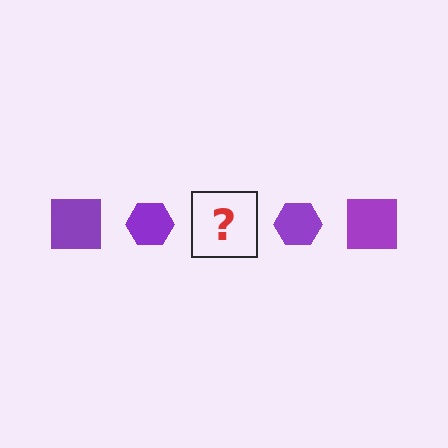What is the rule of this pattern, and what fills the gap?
The rule is that the pattern cycles through square, hexagon shapes in purple. The gap should be filled with a purple square.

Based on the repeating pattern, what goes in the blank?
The blank should be a purple square.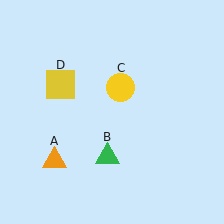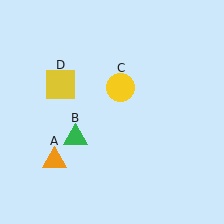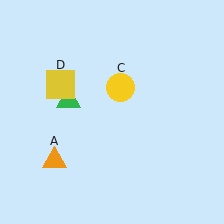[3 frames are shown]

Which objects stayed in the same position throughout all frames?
Orange triangle (object A) and yellow circle (object C) and yellow square (object D) remained stationary.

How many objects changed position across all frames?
1 object changed position: green triangle (object B).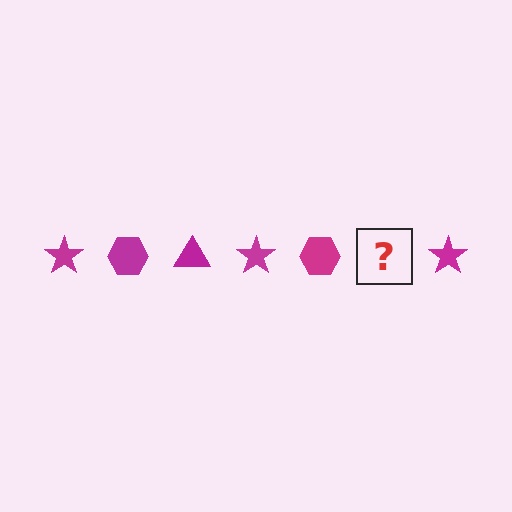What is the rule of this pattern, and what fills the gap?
The rule is that the pattern cycles through star, hexagon, triangle shapes in magenta. The gap should be filled with a magenta triangle.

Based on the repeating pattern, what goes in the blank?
The blank should be a magenta triangle.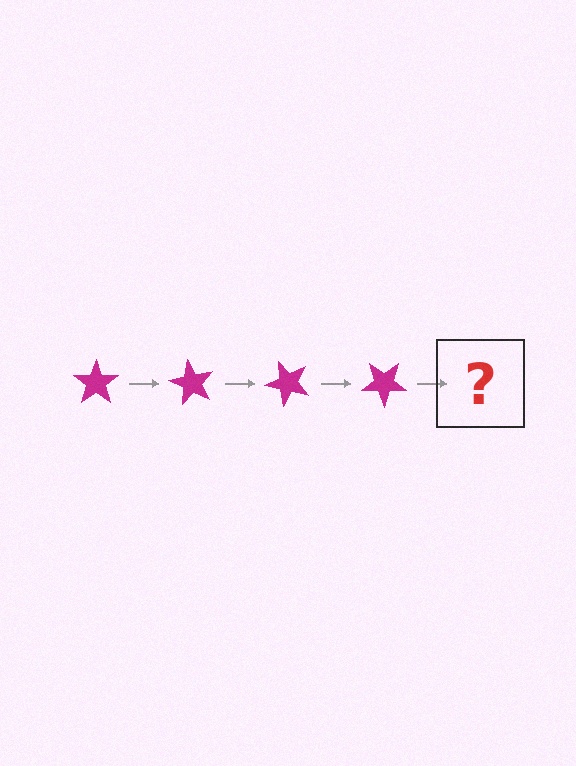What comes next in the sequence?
The next element should be a magenta star rotated 240 degrees.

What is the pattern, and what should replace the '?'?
The pattern is that the star rotates 60 degrees each step. The '?' should be a magenta star rotated 240 degrees.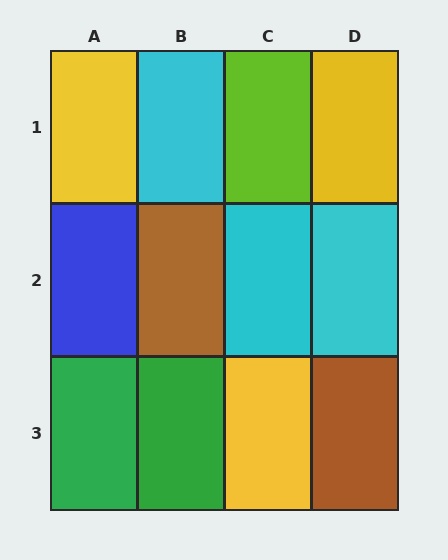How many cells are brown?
2 cells are brown.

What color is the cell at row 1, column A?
Yellow.